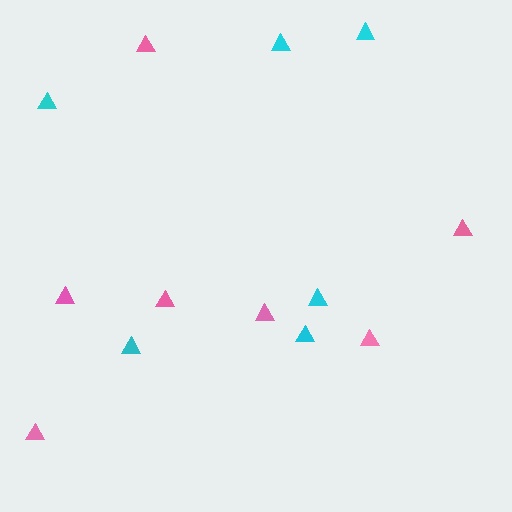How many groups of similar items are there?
There are 2 groups: one group of pink triangles (7) and one group of cyan triangles (6).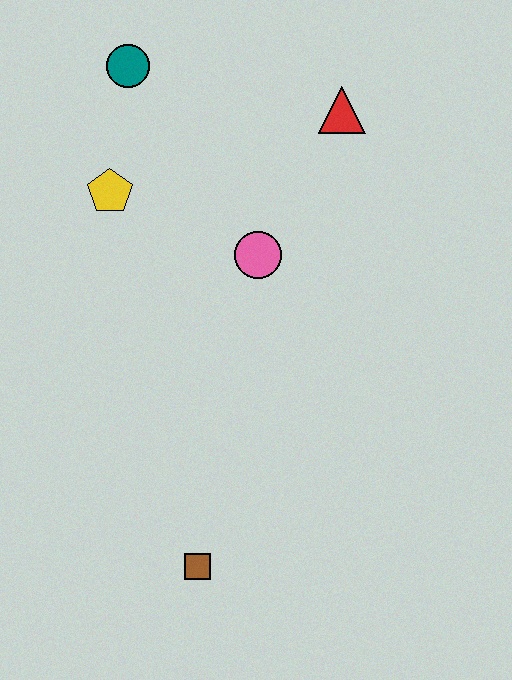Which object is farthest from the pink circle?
The brown square is farthest from the pink circle.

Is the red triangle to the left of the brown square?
No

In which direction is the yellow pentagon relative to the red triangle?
The yellow pentagon is to the left of the red triangle.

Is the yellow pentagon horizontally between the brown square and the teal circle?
No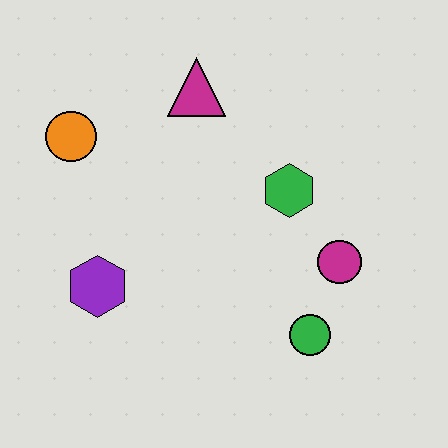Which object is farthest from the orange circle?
The green circle is farthest from the orange circle.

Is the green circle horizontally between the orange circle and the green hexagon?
No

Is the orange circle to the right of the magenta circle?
No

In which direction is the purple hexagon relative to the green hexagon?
The purple hexagon is to the left of the green hexagon.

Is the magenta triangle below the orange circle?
No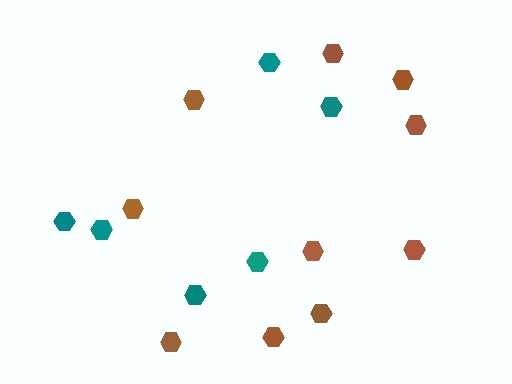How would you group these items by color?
There are 2 groups: one group of teal hexagons (6) and one group of brown hexagons (10).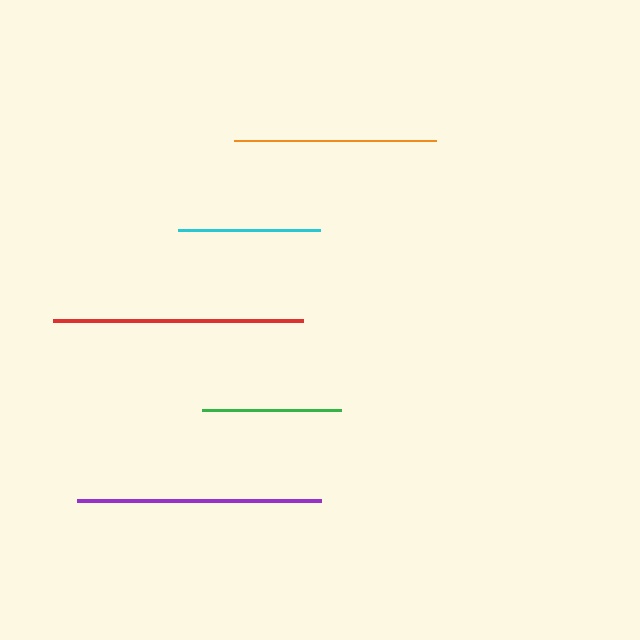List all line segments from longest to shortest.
From longest to shortest: red, purple, orange, cyan, green.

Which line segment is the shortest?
The green line is the shortest at approximately 139 pixels.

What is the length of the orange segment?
The orange segment is approximately 202 pixels long.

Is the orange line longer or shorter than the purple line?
The purple line is longer than the orange line.